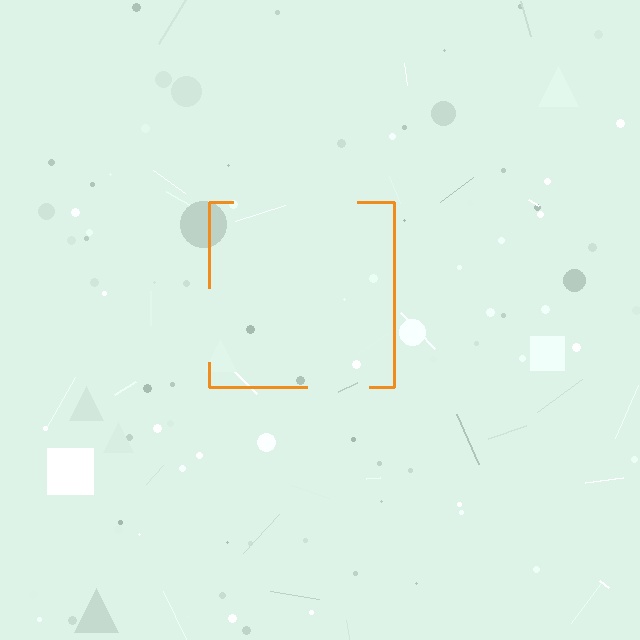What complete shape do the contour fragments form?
The contour fragments form a square.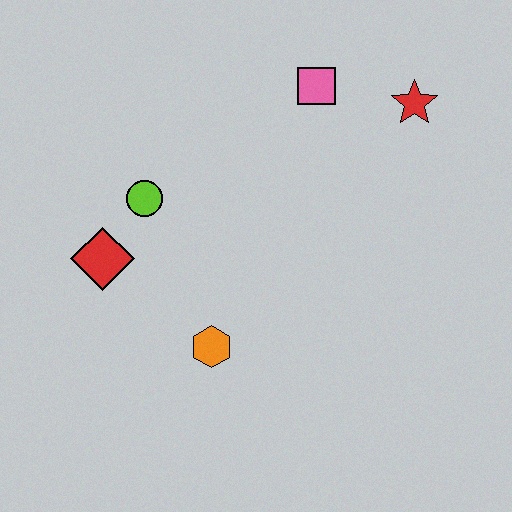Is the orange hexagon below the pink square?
Yes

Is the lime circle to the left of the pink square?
Yes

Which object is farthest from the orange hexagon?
The red star is farthest from the orange hexagon.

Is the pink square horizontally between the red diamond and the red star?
Yes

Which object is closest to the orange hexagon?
The red diamond is closest to the orange hexagon.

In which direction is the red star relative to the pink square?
The red star is to the right of the pink square.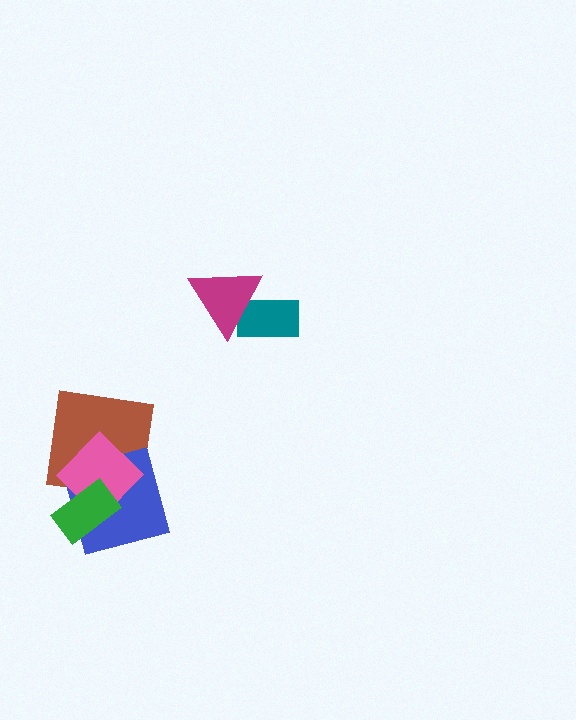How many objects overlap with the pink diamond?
3 objects overlap with the pink diamond.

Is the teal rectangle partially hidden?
Yes, it is partially covered by another shape.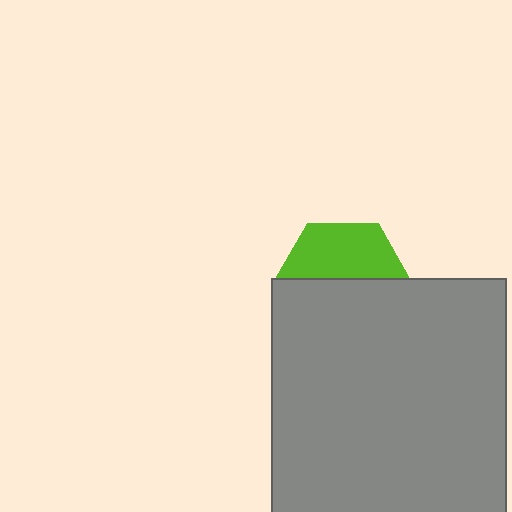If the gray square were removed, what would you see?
You would see the complete lime hexagon.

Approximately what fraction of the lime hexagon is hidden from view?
Roughly 58% of the lime hexagon is hidden behind the gray square.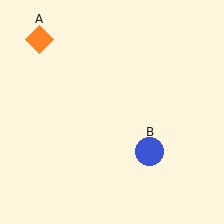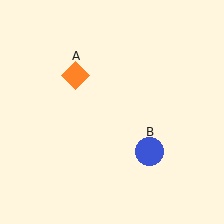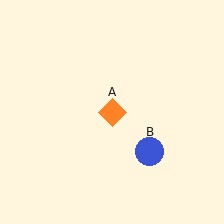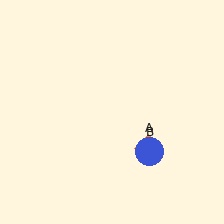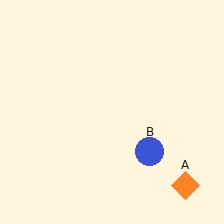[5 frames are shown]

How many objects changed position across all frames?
1 object changed position: orange diamond (object A).